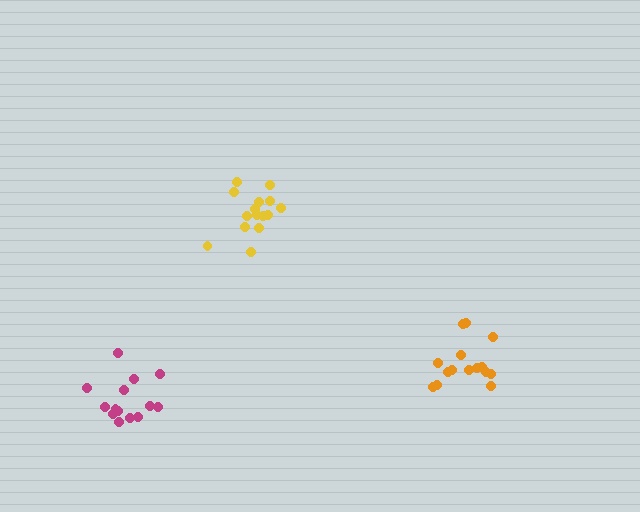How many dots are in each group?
Group 1: 14 dots, Group 2: 15 dots, Group 3: 15 dots (44 total).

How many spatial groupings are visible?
There are 3 spatial groupings.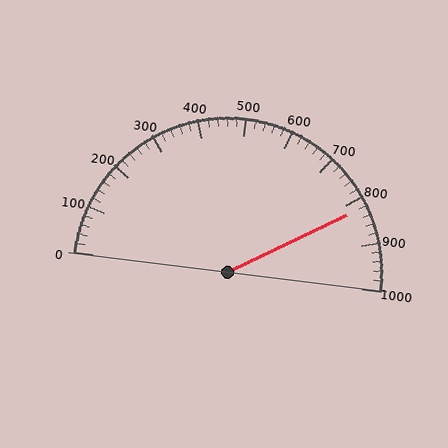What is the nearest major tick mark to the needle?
The nearest major tick mark is 800.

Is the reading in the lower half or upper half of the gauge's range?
The reading is in the upper half of the range (0 to 1000).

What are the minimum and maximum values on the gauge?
The gauge ranges from 0 to 1000.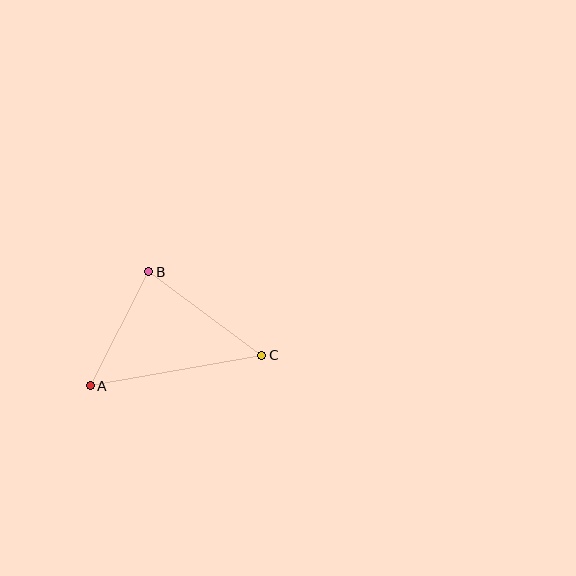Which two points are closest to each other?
Points A and B are closest to each other.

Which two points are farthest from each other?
Points A and C are farthest from each other.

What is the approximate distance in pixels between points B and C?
The distance between B and C is approximately 140 pixels.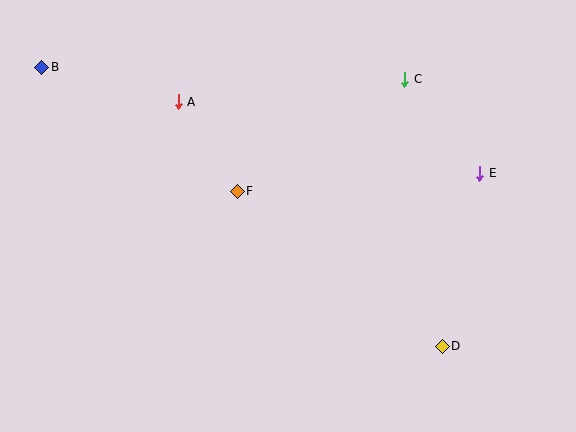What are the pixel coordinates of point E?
Point E is at (480, 173).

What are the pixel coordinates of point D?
Point D is at (442, 346).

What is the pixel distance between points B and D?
The distance between B and D is 488 pixels.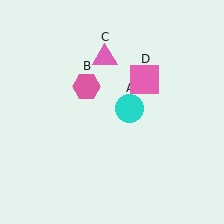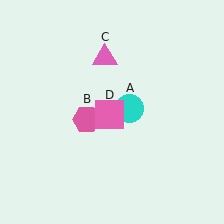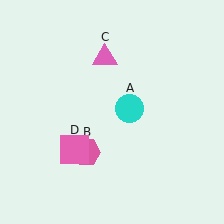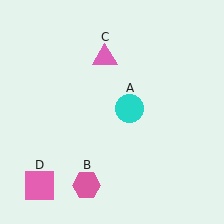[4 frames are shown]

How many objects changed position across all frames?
2 objects changed position: pink hexagon (object B), pink square (object D).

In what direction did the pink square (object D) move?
The pink square (object D) moved down and to the left.